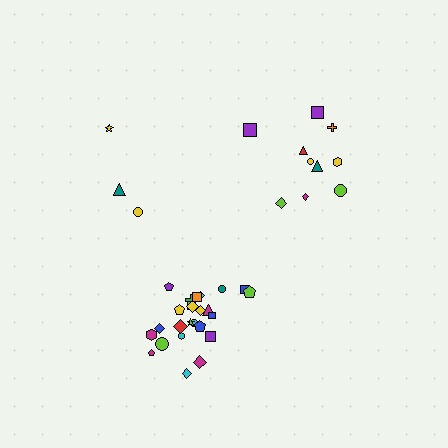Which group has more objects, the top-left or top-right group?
The top-right group.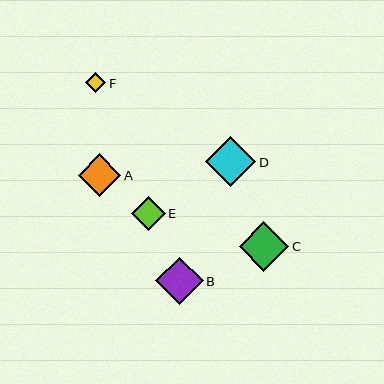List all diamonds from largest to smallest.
From largest to smallest: D, C, B, A, E, F.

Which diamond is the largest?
Diamond D is the largest with a size of approximately 50 pixels.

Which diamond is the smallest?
Diamond F is the smallest with a size of approximately 21 pixels.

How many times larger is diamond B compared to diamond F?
Diamond B is approximately 2.3 times the size of diamond F.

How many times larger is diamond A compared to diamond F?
Diamond A is approximately 2.1 times the size of diamond F.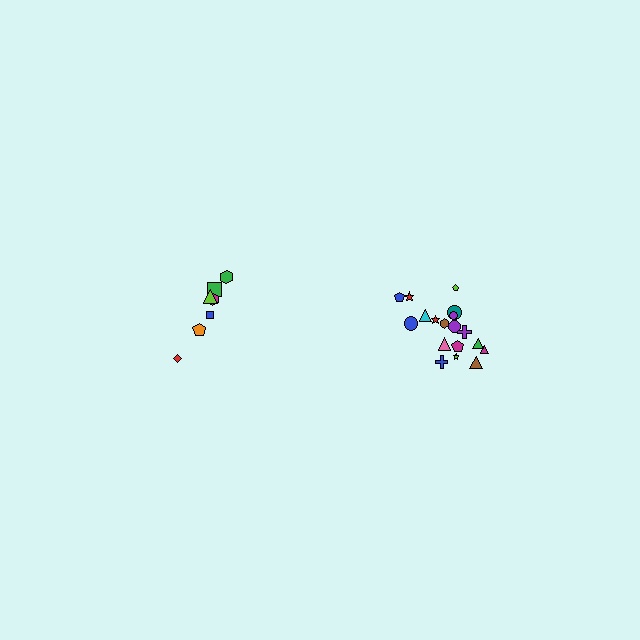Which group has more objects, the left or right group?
The right group.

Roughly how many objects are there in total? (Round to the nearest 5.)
Roughly 25 objects in total.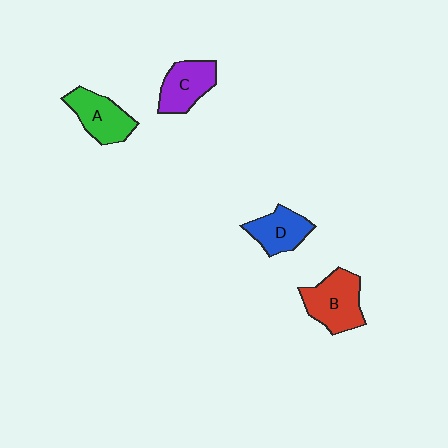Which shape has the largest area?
Shape B (red).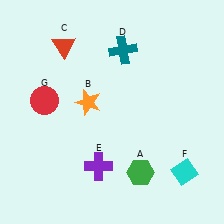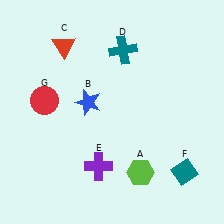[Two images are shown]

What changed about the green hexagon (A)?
In Image 1, A is green. In Image 2, it changed to lime.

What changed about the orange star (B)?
In Image 1, B is orange. In Image 2, it changed to blue.